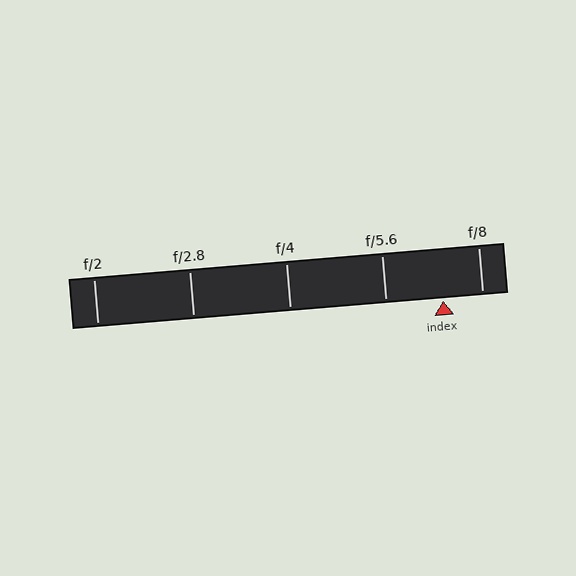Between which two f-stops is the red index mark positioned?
The index mark is between f/5.6 and f/8.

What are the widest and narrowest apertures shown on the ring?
The widest aperture shown is f/2 and the narrowest is f/8.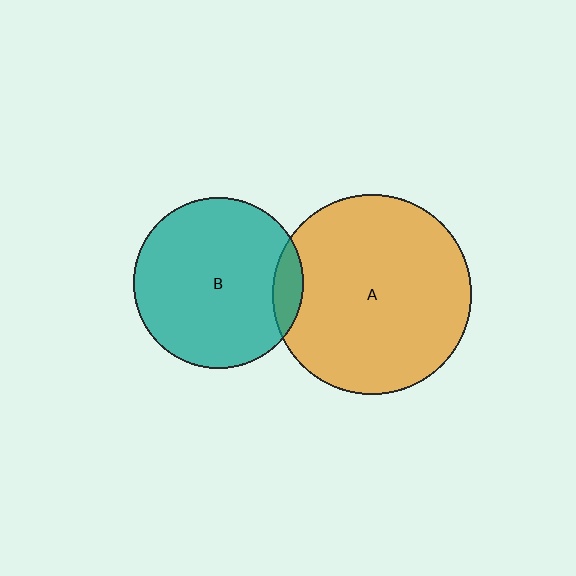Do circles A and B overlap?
Yes.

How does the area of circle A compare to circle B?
Approximately 1.4 times.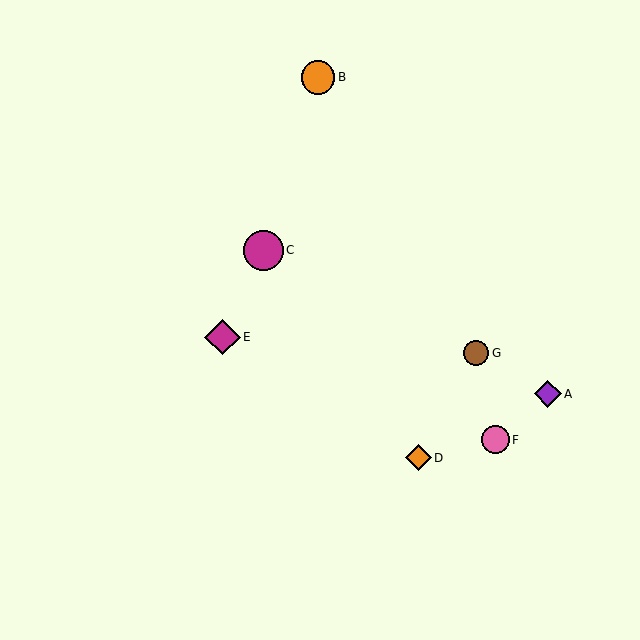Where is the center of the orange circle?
The center of the orange circle is at (318, 78).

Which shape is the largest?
The magenta circle (labeled C) is the largest.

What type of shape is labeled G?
Shape G is a brown circle.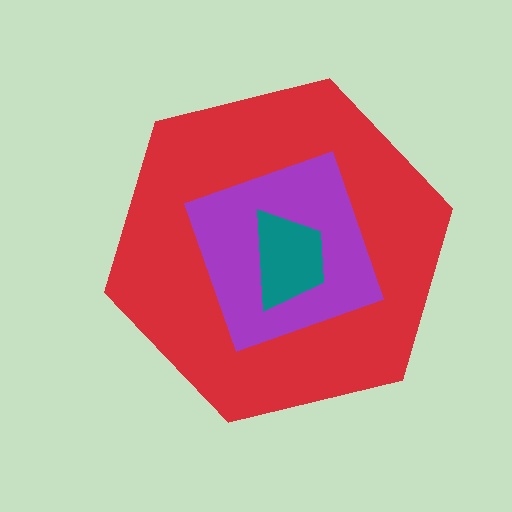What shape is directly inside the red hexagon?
The purple diamond.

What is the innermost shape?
The teal trapezoid.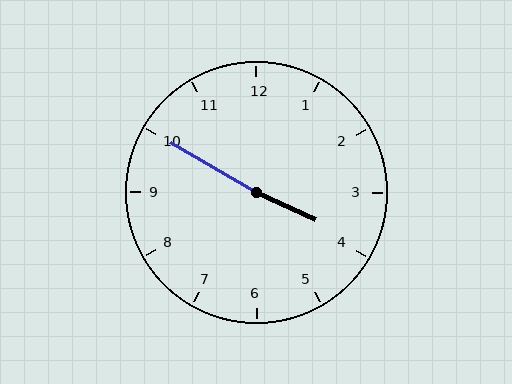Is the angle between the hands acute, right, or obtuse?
It is obtuse.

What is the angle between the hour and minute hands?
Approximately 175 degrees.